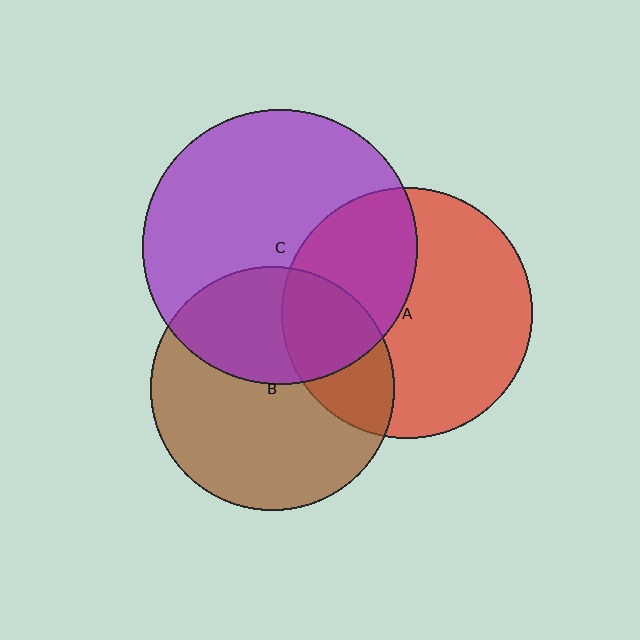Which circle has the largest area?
Circle C (purple).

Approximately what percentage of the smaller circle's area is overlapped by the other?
Approximately 35%.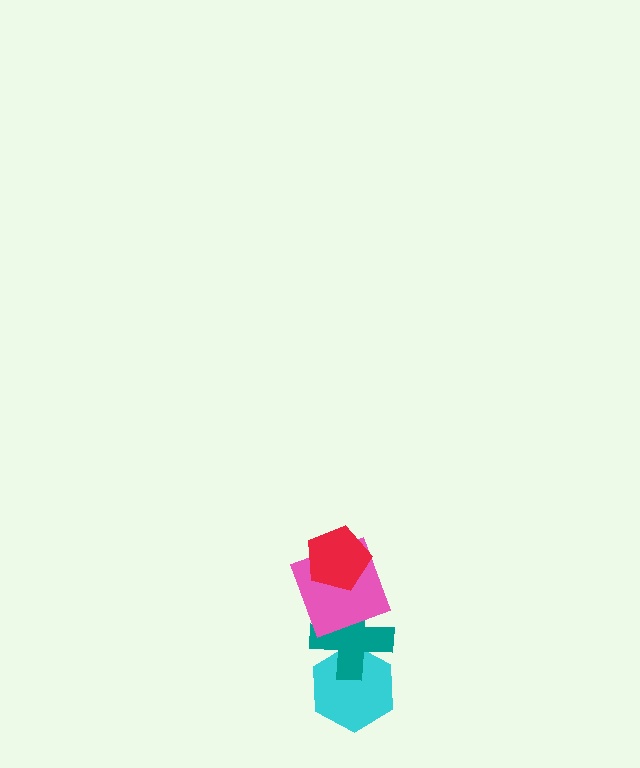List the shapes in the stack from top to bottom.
From top to bottom: the red pentagon, the pink square, the teal cross, the cyan hexagon.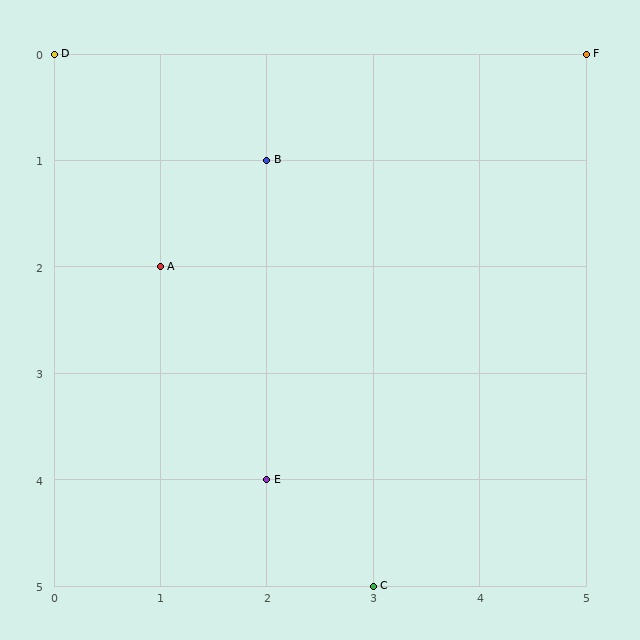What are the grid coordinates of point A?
Point A is at grid coordinates (1, 2).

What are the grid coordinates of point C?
Point C is at grid coordinates (3, 5).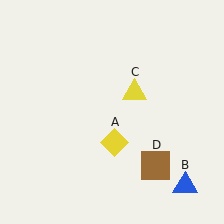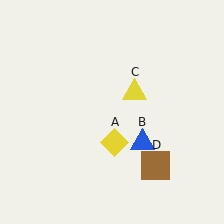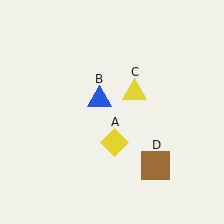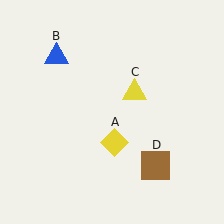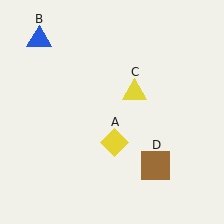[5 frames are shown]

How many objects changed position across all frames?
1 object changed position: blue triangle (object B).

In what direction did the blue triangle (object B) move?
The blue triangle (object B) moved up and to the left.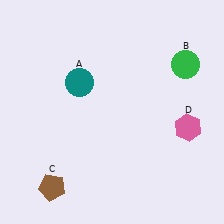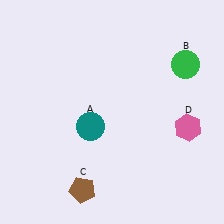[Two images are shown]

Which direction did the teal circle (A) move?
The teal circle (A) moved down.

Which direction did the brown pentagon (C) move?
The brown pentagon (C) moved right.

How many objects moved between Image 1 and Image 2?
2 objects moved between the two images.